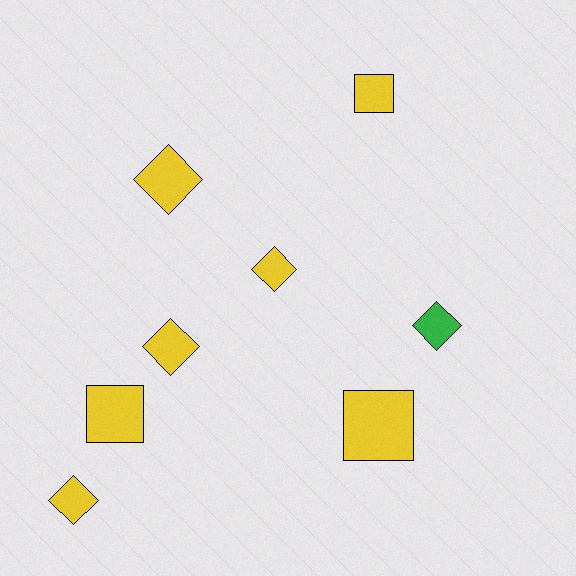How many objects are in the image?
There are 8 objects.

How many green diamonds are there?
There is 1 green diamond.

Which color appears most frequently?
Yellow, with 7 objects.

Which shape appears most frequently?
Diamond, with 5 objects.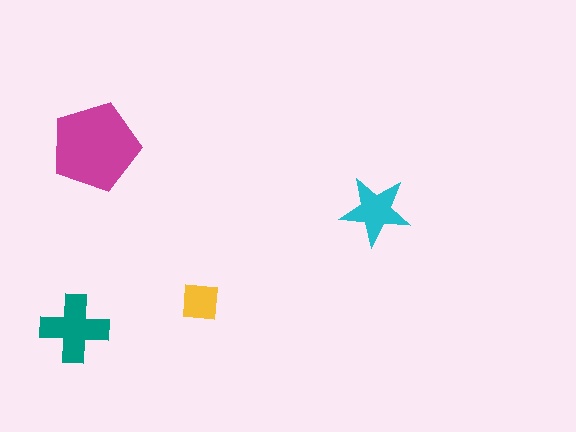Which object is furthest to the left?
The teal cross is leftmost.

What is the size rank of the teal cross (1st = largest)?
2nd.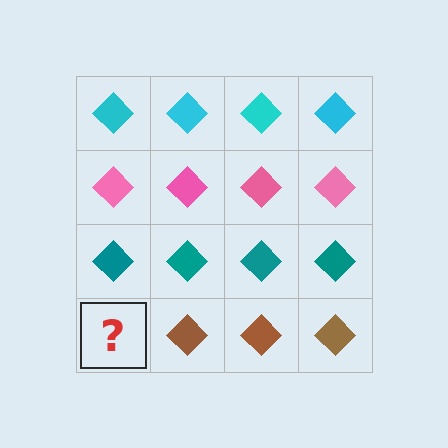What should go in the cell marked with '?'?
The missing cell should contain a brown diamond.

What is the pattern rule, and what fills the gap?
The rule is that each row has a consistent color. The gap should be filled with a brown diamond.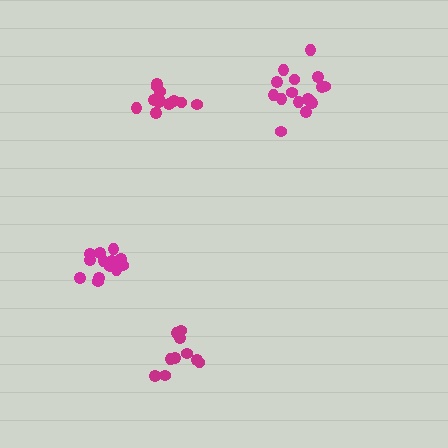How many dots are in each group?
Group 1: 16 dots, Group 2: 15 dots, Group 3: 10 dots, Group 4: 12 dots (53 total).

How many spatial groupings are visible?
There are 4 spatial groupings.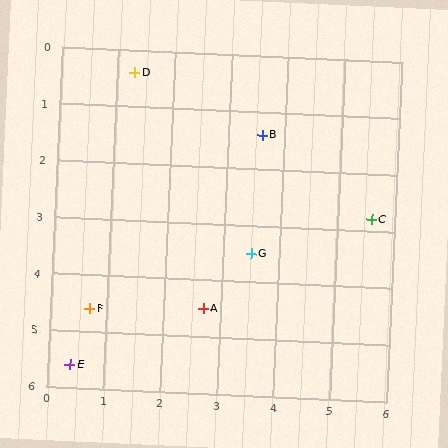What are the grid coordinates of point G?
Point G is at approximately (3.5, 3.5).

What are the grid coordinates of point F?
Point F is at approximately (0.7, 4.6).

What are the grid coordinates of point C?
Point C is at approximately (5.6, 2.8).